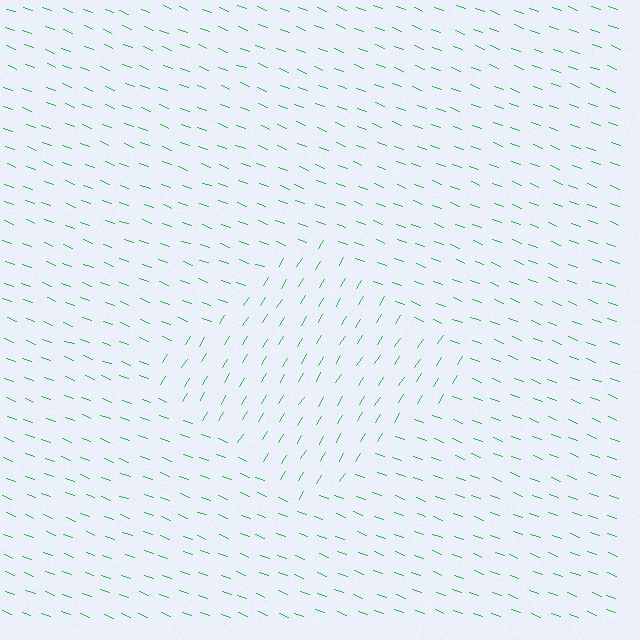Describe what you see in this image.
The image is filled with small green line segments. A diamond region in the image has lines oriented differently from the surrounding lines, creating a visible texture boundary.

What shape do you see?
I see a diamond.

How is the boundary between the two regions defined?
The boundary is defined purely by a change in line orientation (approximately 78 degrees difference). All lines are the same color and thickness.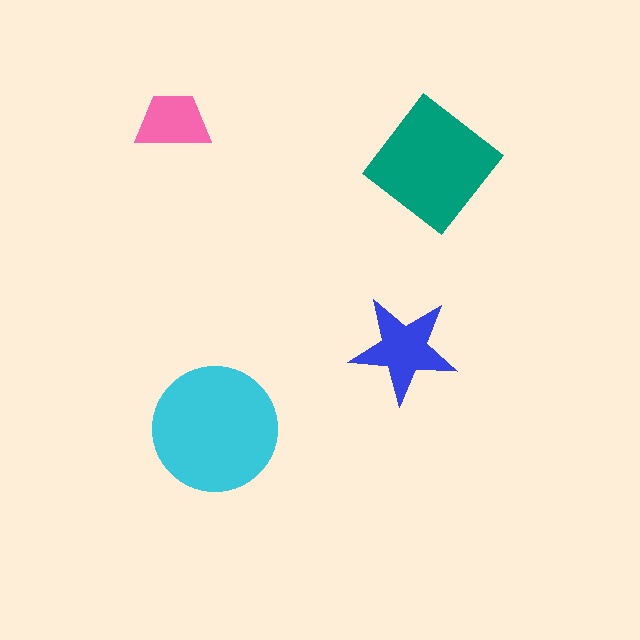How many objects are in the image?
There are 4 objects in the image.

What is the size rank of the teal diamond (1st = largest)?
2nd.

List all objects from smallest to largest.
The pink trapezoid, the blue star, the teal diamond, the cyan circle.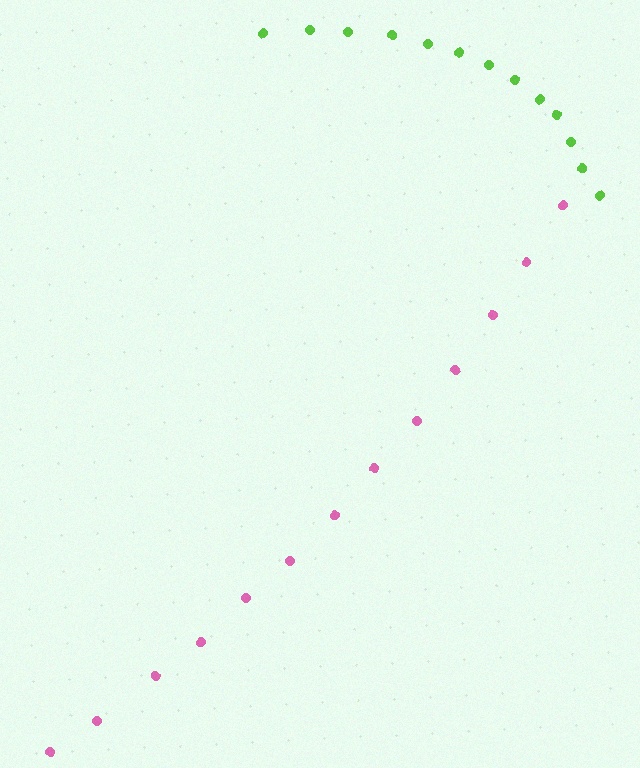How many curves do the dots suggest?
There are 2 distinct paths.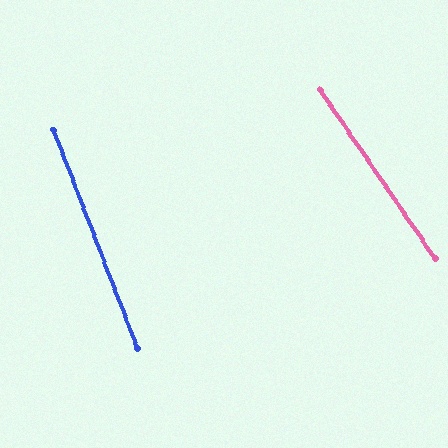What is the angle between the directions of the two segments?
Approximately 13 degrees.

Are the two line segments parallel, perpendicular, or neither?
Neither parallel nor perpendicular — they differ by about 13°.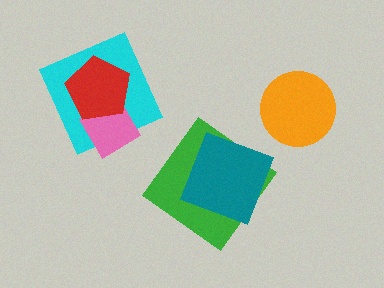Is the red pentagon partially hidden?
No, no other shape covers it.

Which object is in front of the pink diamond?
The red pentagon is in front of the pink diamond.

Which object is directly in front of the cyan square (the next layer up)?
The pink diamond is directly in front of the cyan square.